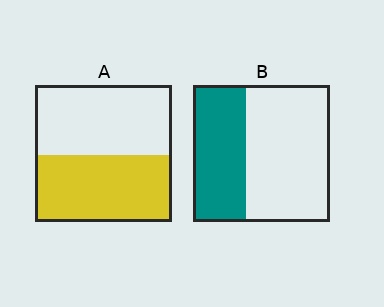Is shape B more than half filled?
No.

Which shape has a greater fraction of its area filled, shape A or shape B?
Shape A.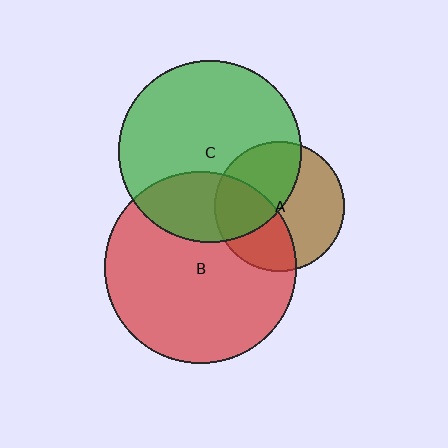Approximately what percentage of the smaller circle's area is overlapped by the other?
Approximately 45%.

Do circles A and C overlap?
Yes.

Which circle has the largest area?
Circle B (red).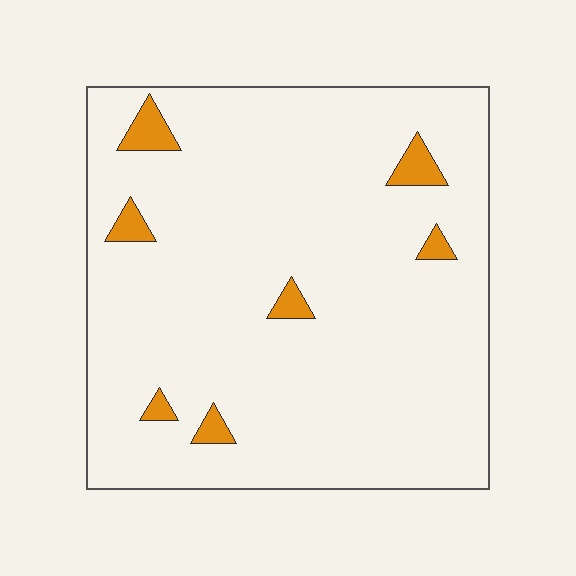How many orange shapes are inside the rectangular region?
7.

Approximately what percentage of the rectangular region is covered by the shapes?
Approximately 5%.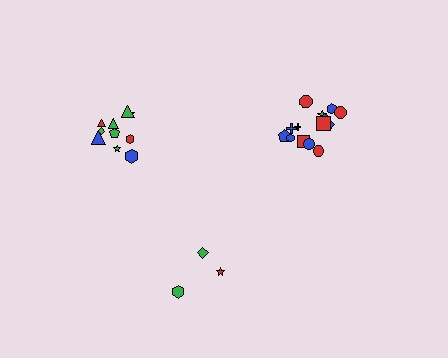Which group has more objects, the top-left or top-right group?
The top-right group.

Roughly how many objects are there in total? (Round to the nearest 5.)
Roughly 30 objects in total.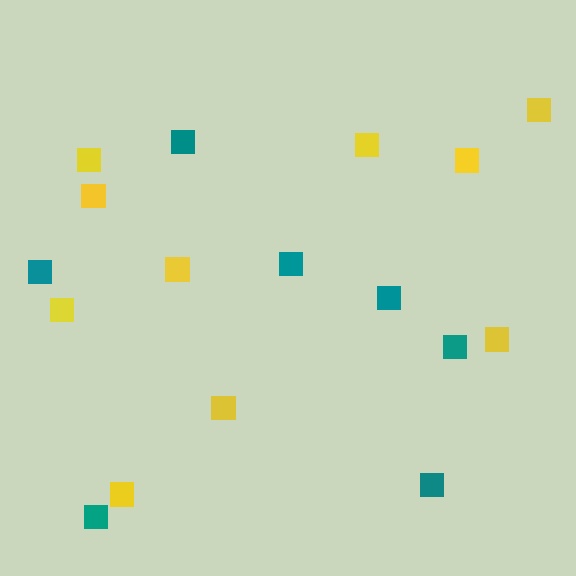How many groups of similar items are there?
There are 2 groups: one group of yellow squares (10) and one group of teal squares (7).